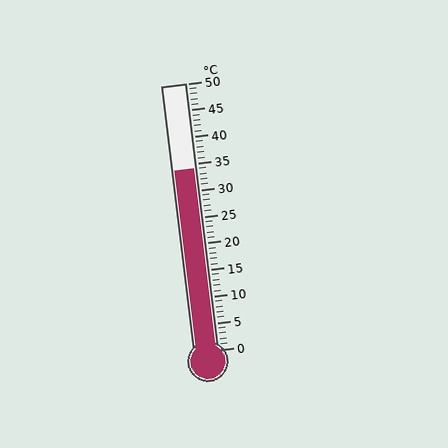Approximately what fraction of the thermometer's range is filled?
The thermometer is filled to approximately 70% of its range.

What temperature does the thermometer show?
The thermometer shows approximately 34°C.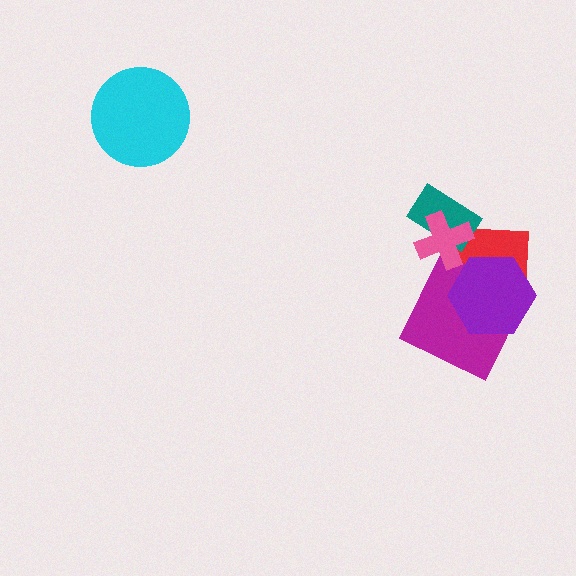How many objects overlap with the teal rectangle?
1 object overlaps with the teal rectangle.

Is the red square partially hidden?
Yes, it is partially covered by another shape.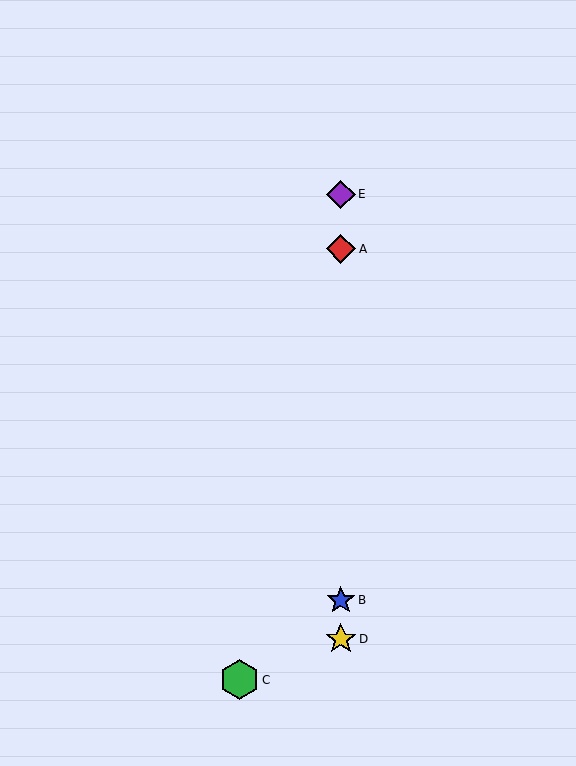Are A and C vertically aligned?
No, A is at x≈341 and C is at x≈239.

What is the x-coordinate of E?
Object E is at x≈341.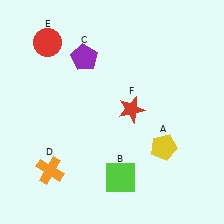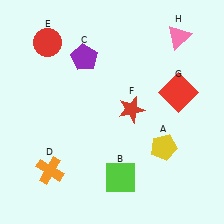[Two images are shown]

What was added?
A red square (G), a pink triangle (H) were added in Image 2.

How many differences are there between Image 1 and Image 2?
There are 2 differences between the two images.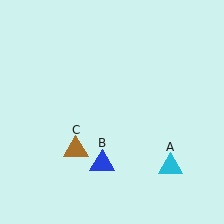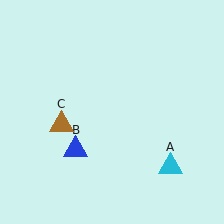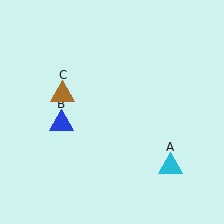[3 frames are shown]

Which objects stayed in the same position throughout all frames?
Cyan triangle (object A) remained stationary.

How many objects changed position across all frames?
2 objects changed position: blue triangle (object B), brown triangle (object C).